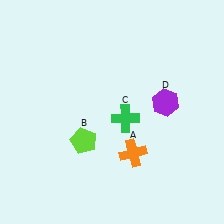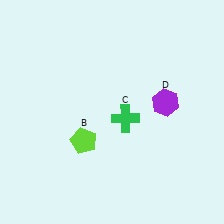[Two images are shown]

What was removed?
The orange cross (A) was removed in Image 2.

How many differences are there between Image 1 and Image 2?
There is 1 difference between the two images.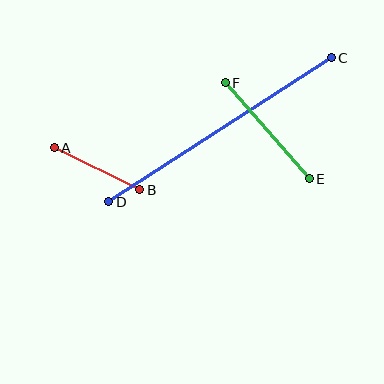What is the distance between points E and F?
The distance is approximately 127 pixels.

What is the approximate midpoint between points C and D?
The midpoint is at approximately (220, 130) pixels.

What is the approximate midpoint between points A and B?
The midpoint is at approximately (97, 169) pixels.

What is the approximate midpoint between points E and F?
The midpoint is at approximately (267, 131) pixels.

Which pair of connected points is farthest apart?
Points C and D are farthest apart.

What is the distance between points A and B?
The distance is approximately 95 pixels.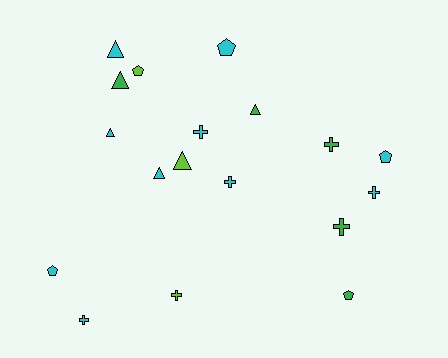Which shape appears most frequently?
Cross, with 7 objects.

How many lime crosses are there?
There is 1 lime cross.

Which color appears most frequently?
Cyan, with 10 objects.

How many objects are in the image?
There are 18 objects.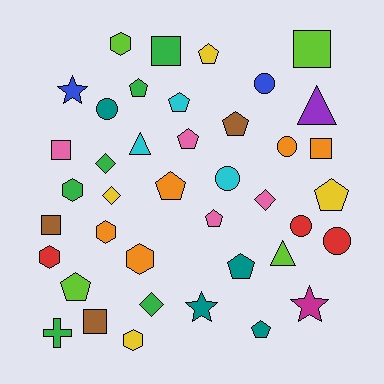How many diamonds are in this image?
There are 4 diamonds.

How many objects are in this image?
There are 40 objects.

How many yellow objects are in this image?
There are 4 yellow objects.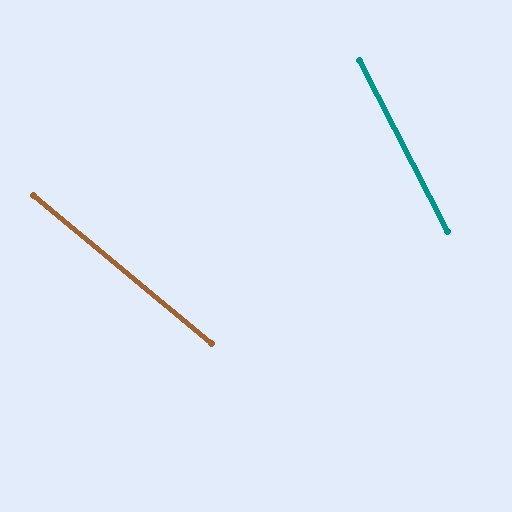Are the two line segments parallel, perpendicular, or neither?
Neither parallel nor perpendicular — they differ by about 23°.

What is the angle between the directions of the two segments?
Approximately 23 degrees.